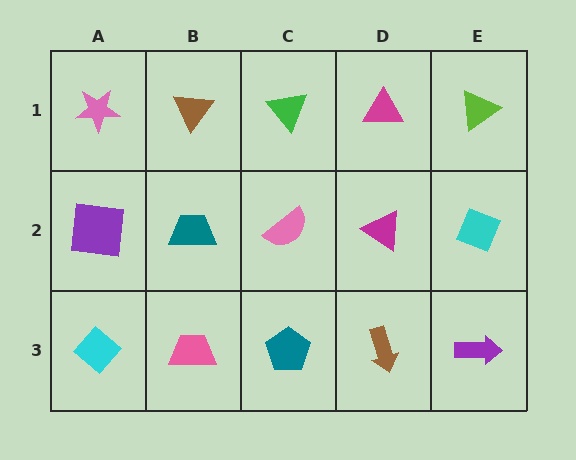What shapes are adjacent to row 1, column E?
A cyan diamond (row 2, column E), a magenta triangle (row 1, column D).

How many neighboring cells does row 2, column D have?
4.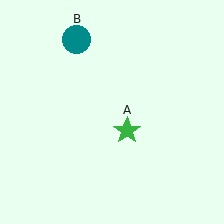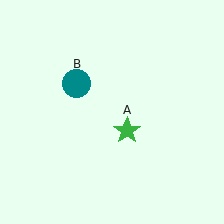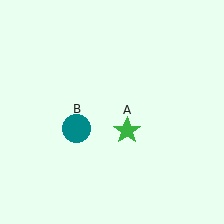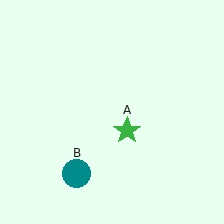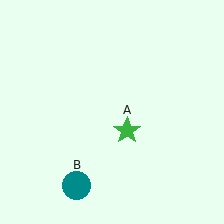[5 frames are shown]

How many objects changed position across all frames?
1 object changed position: teal circle (object B).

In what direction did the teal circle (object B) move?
The teal circle (object B) moved down.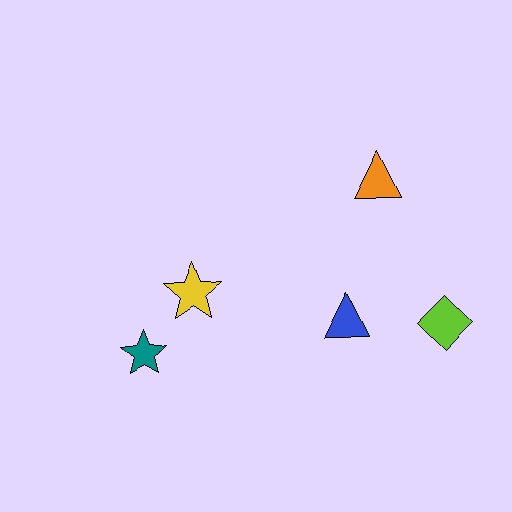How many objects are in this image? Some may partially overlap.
There are 5 objects.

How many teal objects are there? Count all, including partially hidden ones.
There is 1 teal object.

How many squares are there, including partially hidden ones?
There are no squares.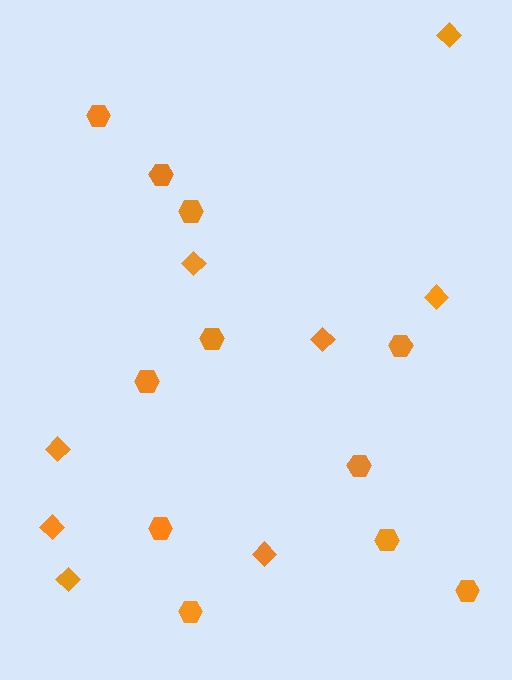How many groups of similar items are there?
There are 2 groups: one group of hexagons (11) and one group of diamonds (8).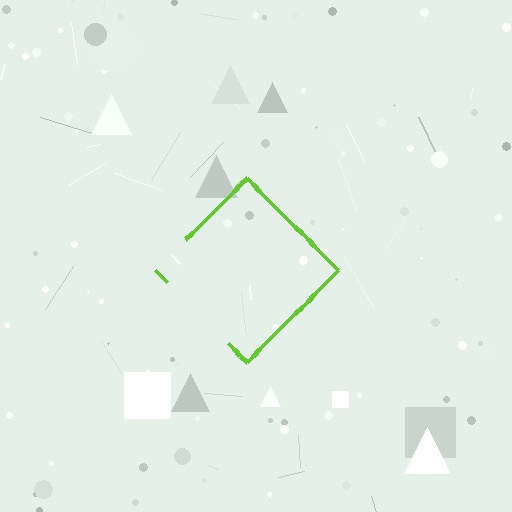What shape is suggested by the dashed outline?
The dashed outline suggests a diamond.